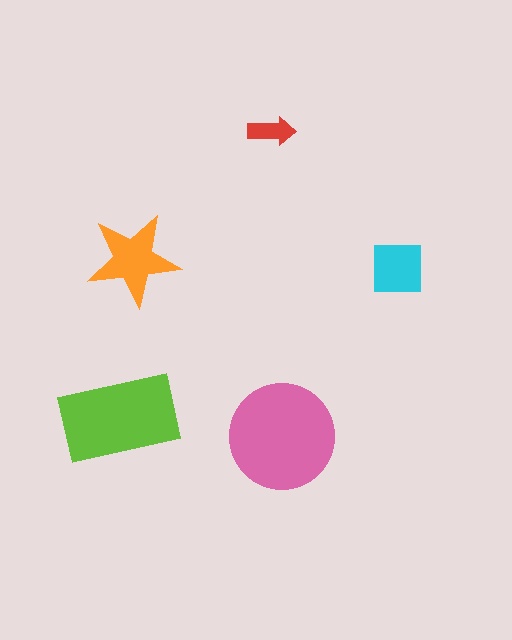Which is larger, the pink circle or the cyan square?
The pink circle.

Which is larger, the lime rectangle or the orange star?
The lime rectangle.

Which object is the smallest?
The red arrow.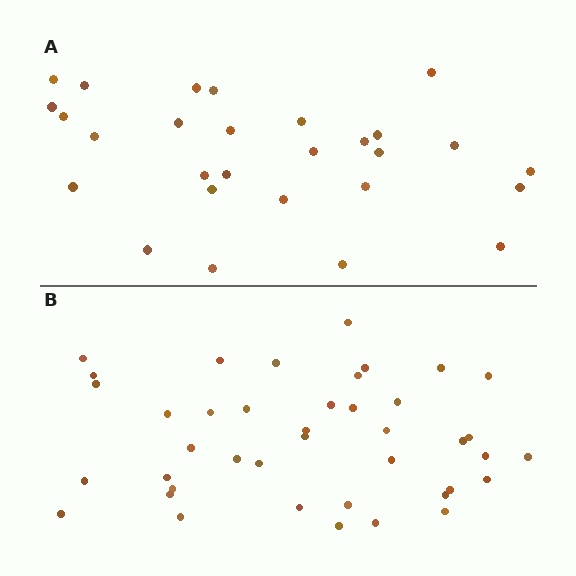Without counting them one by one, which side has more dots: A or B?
Region B (the bottom region) has more dots.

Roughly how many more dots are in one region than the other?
Region B has approximately 15 more dots than region A.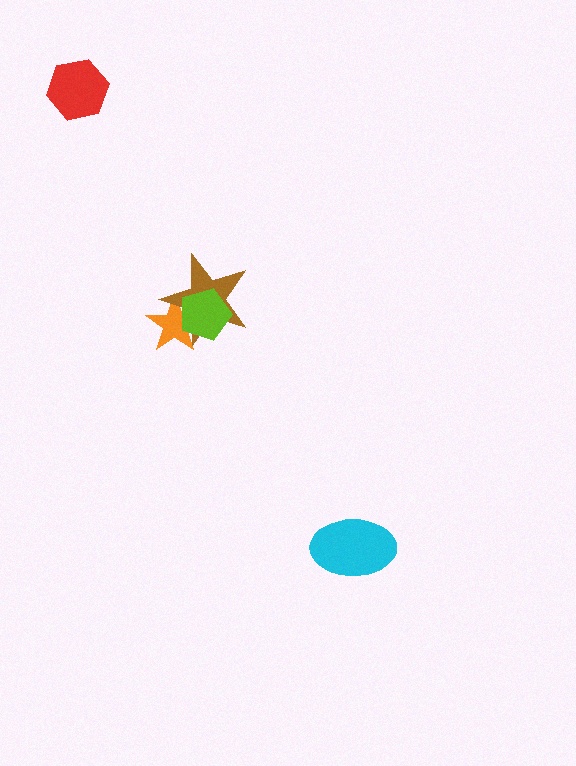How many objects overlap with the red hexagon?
0 objects overlap with the red hexagon.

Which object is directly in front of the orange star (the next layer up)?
The brown star is directly in front of the orange star.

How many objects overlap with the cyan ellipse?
0 objects overlap with the cyan ellipse.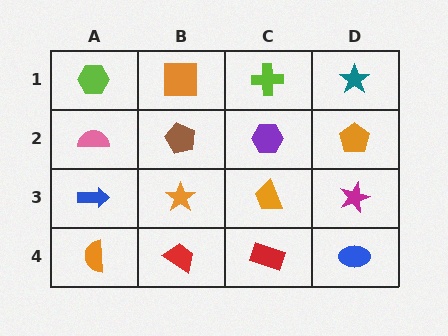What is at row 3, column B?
An orange star.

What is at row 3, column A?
A blue arrow.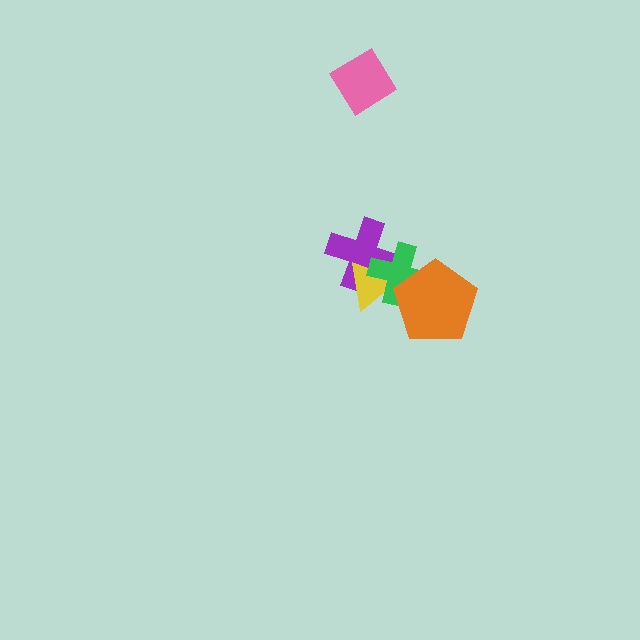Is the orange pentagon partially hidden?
No, no other shape covers it.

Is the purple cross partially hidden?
Yes, it is partially covered by another shape.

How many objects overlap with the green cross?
3 objects overlap with the green cross.